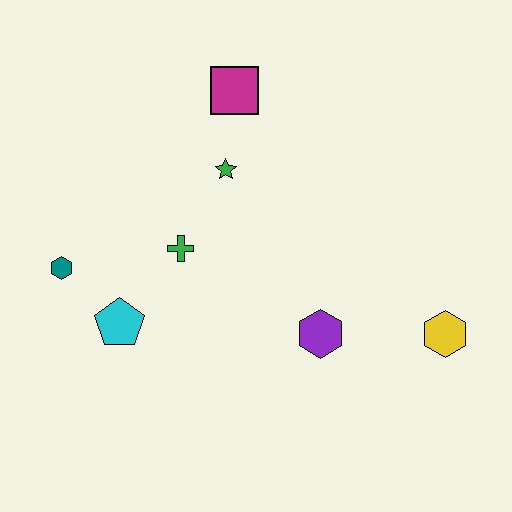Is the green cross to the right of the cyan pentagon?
Yes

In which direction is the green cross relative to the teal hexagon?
The green cross is to the right of the teal hexagon.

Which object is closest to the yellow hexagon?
The purple hexagon is closest to the yellow hexagon.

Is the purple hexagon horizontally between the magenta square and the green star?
No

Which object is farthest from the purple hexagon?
The teal hexagon is farthest from the purple hexagon.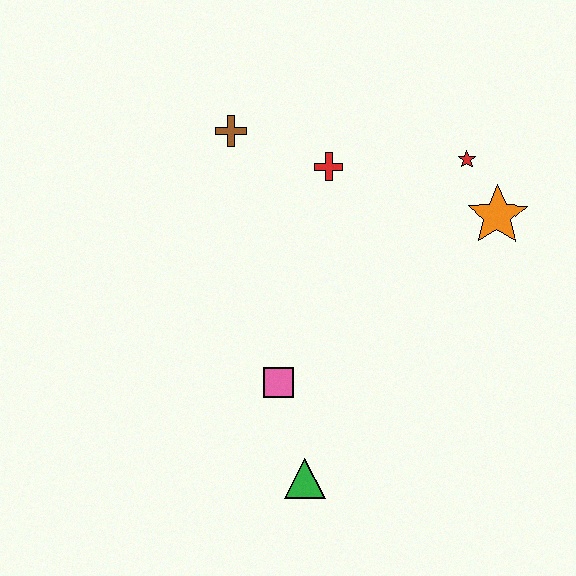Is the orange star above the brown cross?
No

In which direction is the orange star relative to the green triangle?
The orange star is above the green triangle.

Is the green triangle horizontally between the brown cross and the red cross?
Yes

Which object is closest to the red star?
The orange star is closest to the red star.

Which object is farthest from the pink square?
The red star is farthest from the pink square.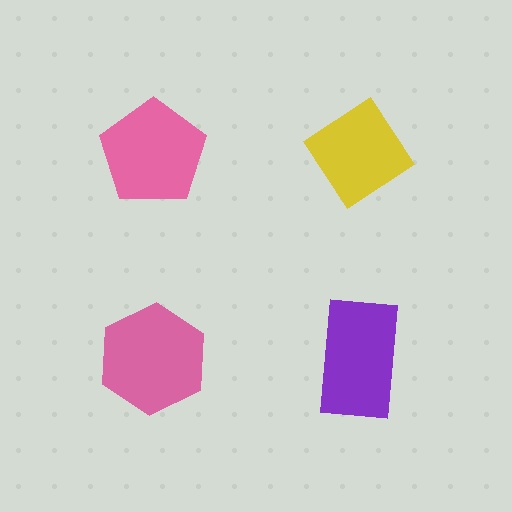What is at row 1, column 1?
A pink pentagon.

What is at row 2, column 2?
A purple rectangle.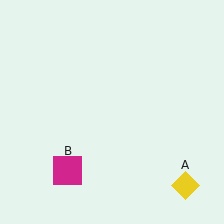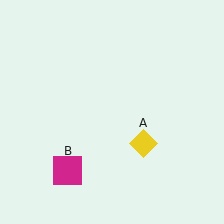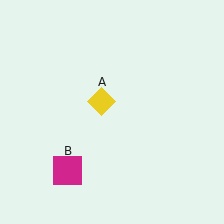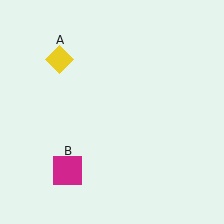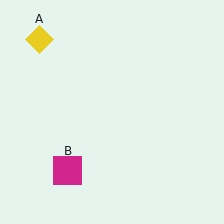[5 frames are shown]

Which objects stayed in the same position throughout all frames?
Magenta square (object B) remained stationary.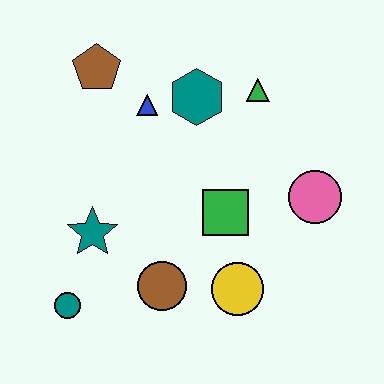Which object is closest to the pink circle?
The green square is closest to the pink circle.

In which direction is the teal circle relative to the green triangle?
The teal circle is below the green triangle.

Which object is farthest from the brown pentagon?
The yellow circle is farthest from the brown pentagon.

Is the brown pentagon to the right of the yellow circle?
No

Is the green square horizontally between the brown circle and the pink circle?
Yes